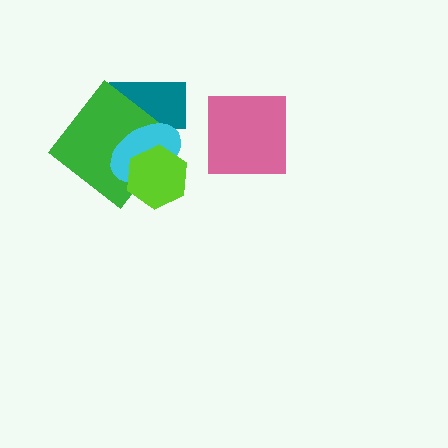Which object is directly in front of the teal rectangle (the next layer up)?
The green diamond is directly in front of the teal rectangle.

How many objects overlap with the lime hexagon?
2 objects overlap with the lime hexagon.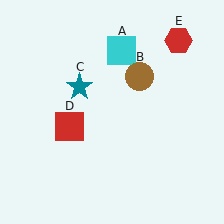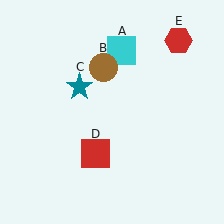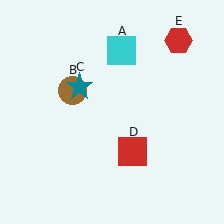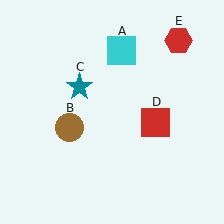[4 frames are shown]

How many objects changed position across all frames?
2 objects changed position: brown circle (object B), red square (object D).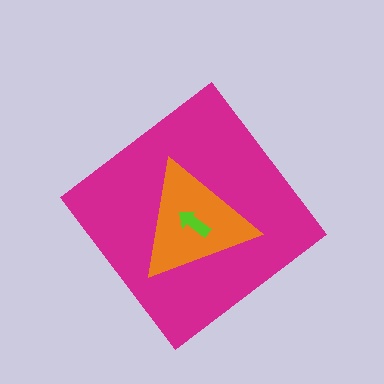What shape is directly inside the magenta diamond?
The orange triangle.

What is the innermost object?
The lime arrow.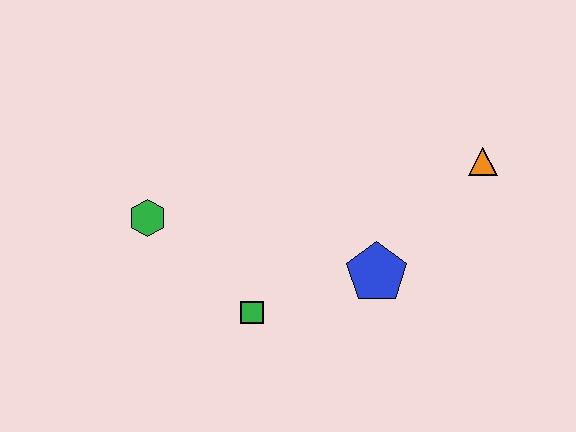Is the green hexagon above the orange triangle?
No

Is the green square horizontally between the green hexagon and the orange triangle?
Yes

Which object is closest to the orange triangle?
The blue pentagon is closest to the orange triangle.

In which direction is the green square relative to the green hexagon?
The green square is to the right of the green hexagon.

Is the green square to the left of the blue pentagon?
Yes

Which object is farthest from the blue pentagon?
The green hexagon is farthest from the blue pentagon.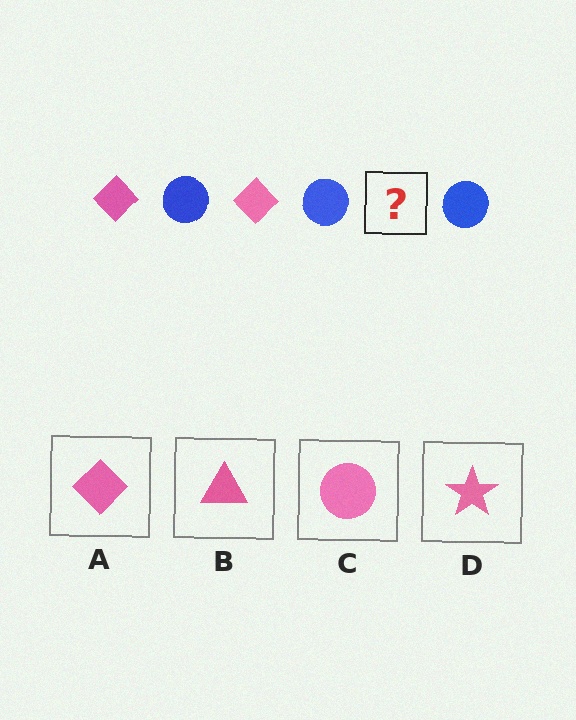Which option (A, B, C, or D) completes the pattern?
A.